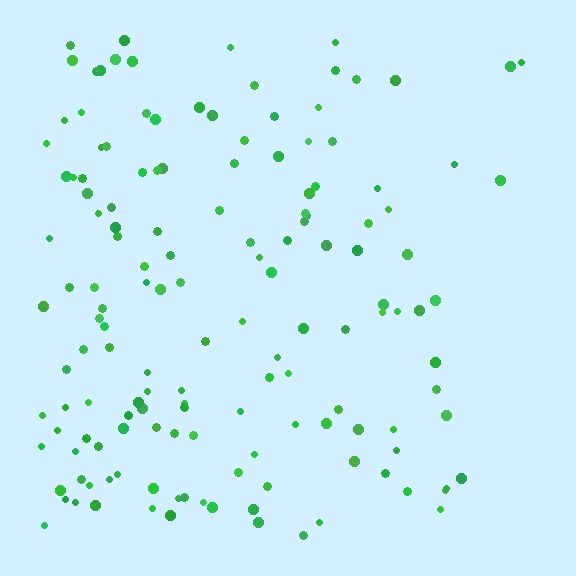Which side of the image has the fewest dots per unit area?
The right.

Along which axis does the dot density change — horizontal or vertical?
Horizontal.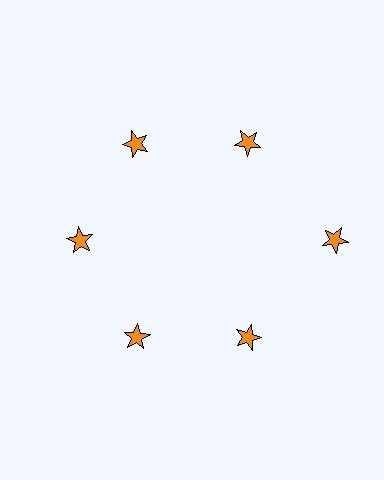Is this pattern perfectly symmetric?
No. The 6 orange stars are arranged in a ring, but one element near the 3 o'clock position is pushed outward from the center, breaking the 6-fold rotational symmetry.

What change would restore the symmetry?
The symmetry would be restored by moving it inward, back onto the ring so that all 6 stars sit at equal angles and equal distance from the center.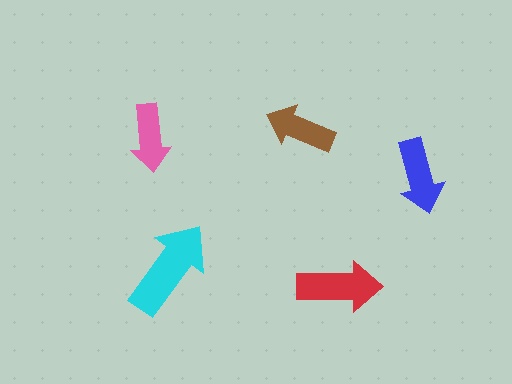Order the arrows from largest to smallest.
the cyan one, the red one, the blue one, the brown one, the pink one.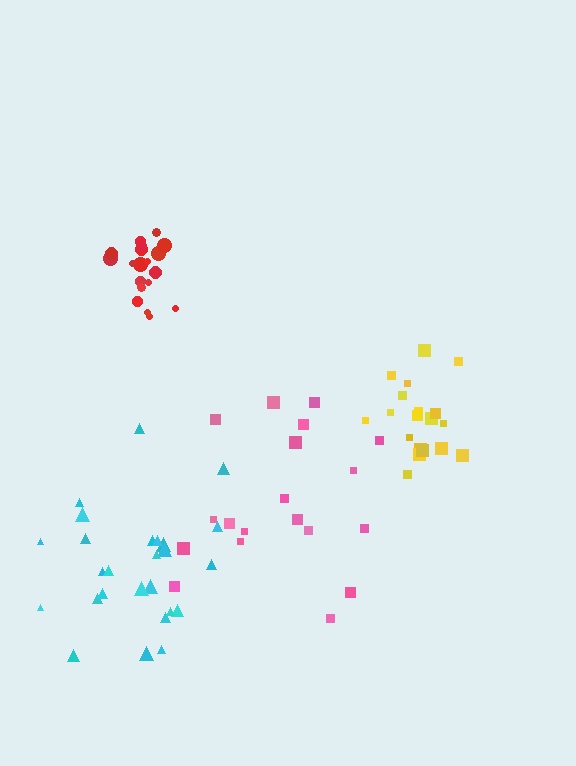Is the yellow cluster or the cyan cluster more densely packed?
Yellow.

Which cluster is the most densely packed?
Red.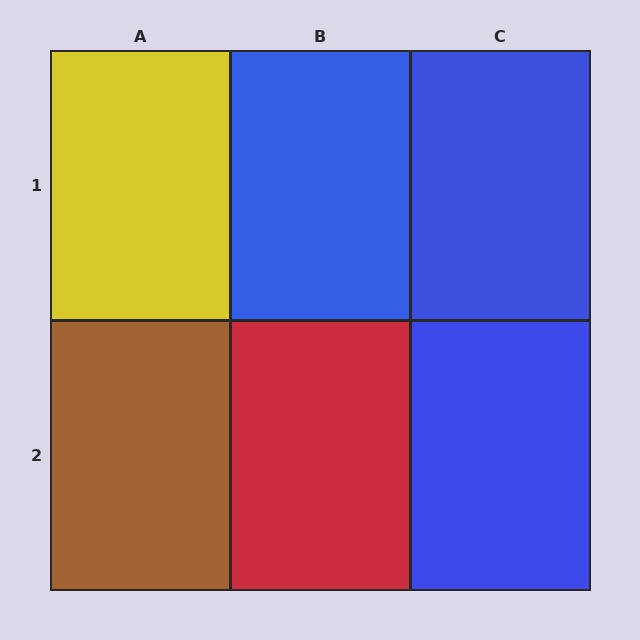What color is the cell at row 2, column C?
Blue.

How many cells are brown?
1 cell is brown.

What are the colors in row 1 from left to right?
Yellow, blue, blue.